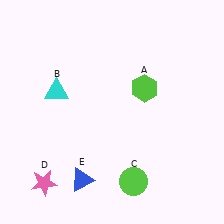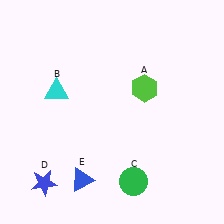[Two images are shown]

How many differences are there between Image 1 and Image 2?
There are 2 differences between the two images.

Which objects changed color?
C changed from lime to green. D changed from pink to blue.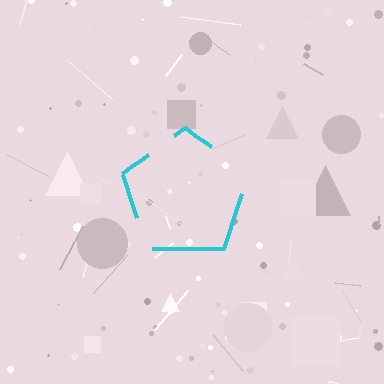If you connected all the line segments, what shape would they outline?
They would outline a pentagon.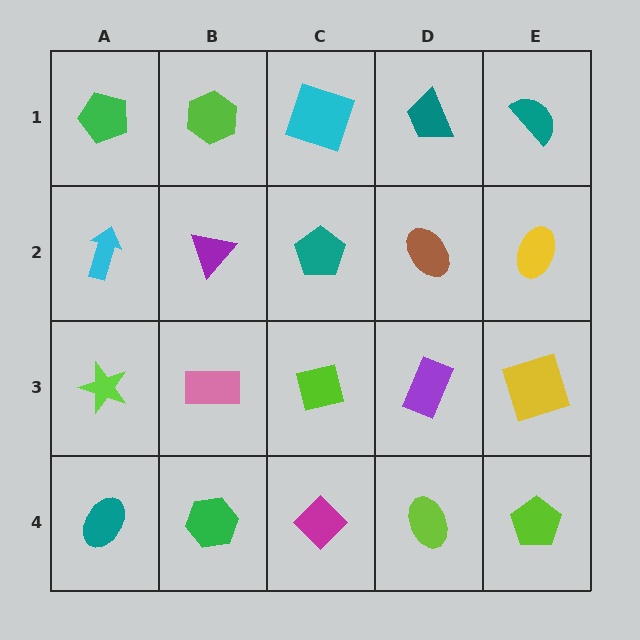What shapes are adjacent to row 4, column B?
A pink rectangle (row 3, column B), a teal ellipse (row 4, column A), a magenta diamond (row 4, column C).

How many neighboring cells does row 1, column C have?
3.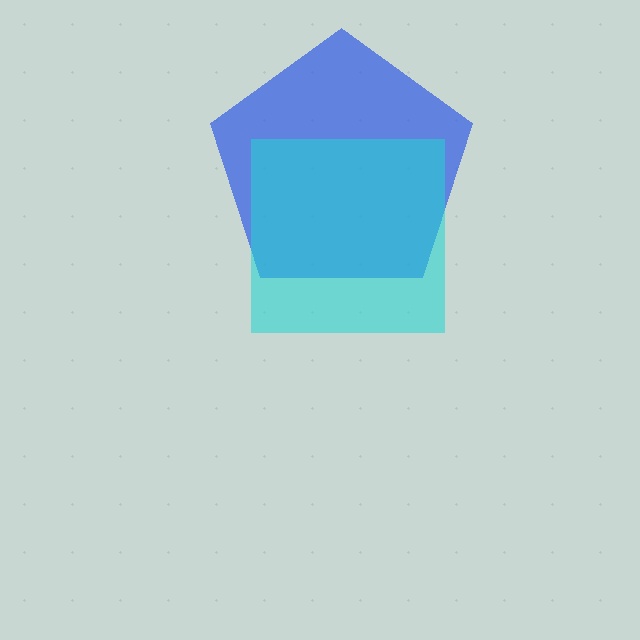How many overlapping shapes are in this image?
There are 2 overlapping shapes in the image.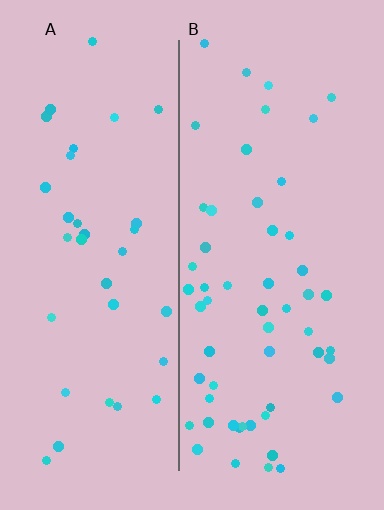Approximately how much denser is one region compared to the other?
Approximately 1.6× — region B over region A.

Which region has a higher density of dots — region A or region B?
B (the right).